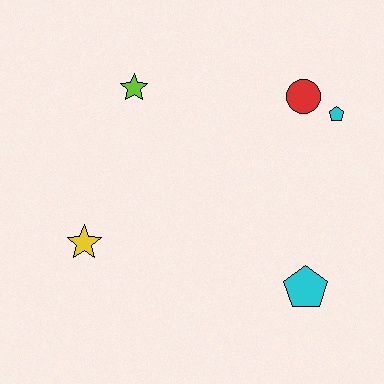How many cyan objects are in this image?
There are 2 cyan objects.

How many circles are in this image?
There is 1 circle.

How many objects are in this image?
There are 5 objects.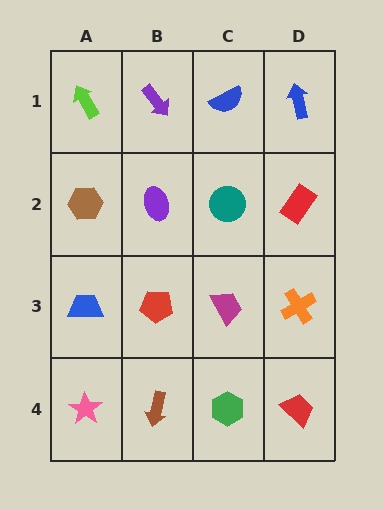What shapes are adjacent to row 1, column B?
A purple ellipse (row 2, column B), a lime arrow (row 1, column A), a blue semicircle (row 1, column C).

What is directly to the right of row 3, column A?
A red pentagon.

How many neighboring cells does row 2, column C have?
4.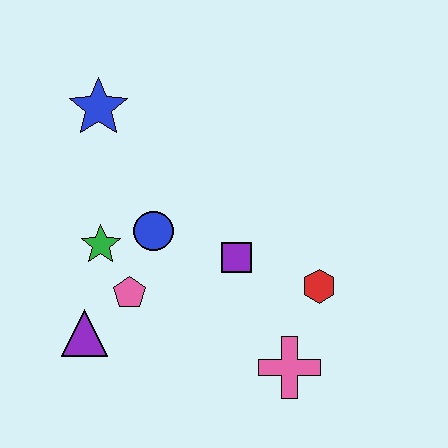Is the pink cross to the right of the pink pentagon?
Yes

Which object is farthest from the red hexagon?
The blue star is farthest from the red hexagon.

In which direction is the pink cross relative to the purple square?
The pink cross is below the purple square.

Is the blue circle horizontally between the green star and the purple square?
Yes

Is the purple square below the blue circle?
Yes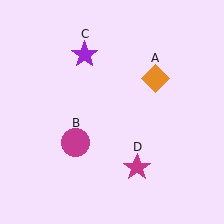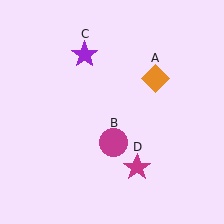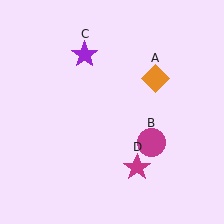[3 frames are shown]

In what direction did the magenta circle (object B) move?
The magenta circle (object B) moved right.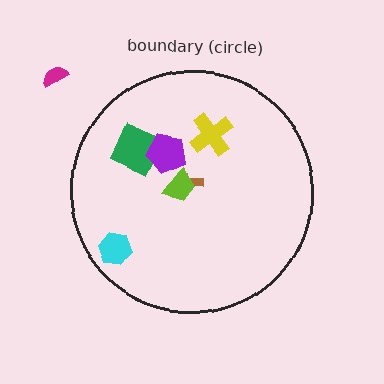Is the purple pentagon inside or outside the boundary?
Inside.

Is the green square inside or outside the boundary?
Inside.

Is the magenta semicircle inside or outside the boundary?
Outside.